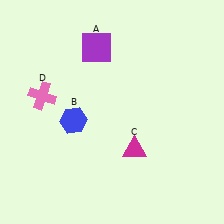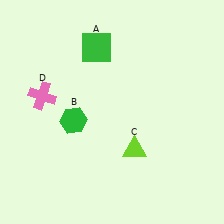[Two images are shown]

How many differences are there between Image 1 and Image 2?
There are 3 differences between the two images.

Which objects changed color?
A changed from purple to green. B changed from blue to green. C changed from magenta to lime.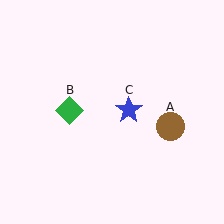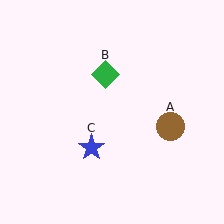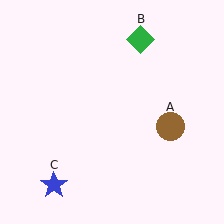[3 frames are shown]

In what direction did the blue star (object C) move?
The blue star (object C) moved down and to the left.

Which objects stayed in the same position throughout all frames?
Brown circle (object A) remained stationary.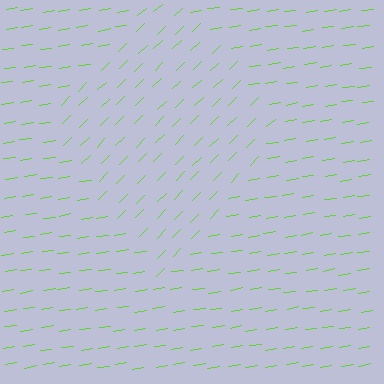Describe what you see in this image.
The image is filled with small lime line segments. A diamond region in the image has lines oriented differently from the surrounding lines, creating a visible texture boundary.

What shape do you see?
I see a diamond.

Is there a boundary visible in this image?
Yes, there is a texture boundary formed by a change in line orientation.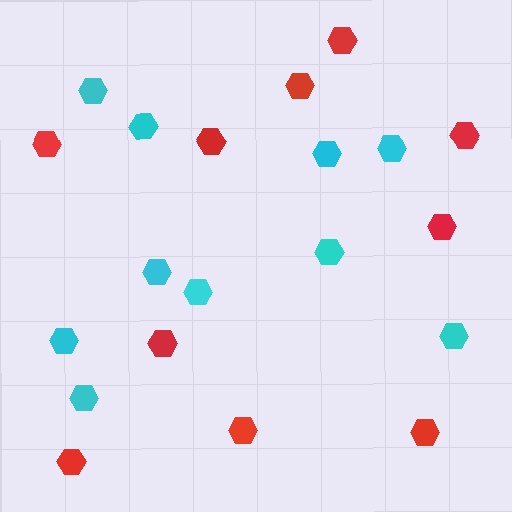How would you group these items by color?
There are 2 groups: one group of cyan hexagons (10) and one group of red hexagons (10).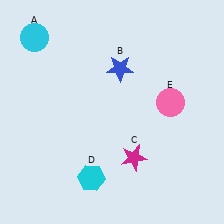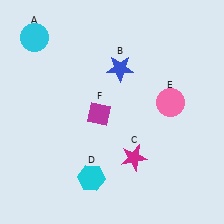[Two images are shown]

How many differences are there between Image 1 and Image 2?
There is 1 difference between the two images.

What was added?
A magenta diamond (F) was added in Image 2.